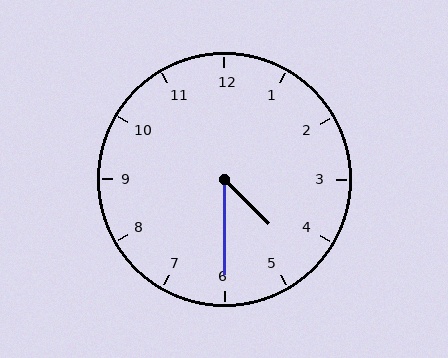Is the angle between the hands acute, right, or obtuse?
It is acute.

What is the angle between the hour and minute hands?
Approximately 45 degrees.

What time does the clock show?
4:30.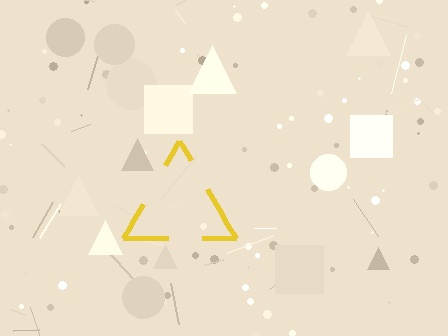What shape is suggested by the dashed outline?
The dashed outline suggests a triangle.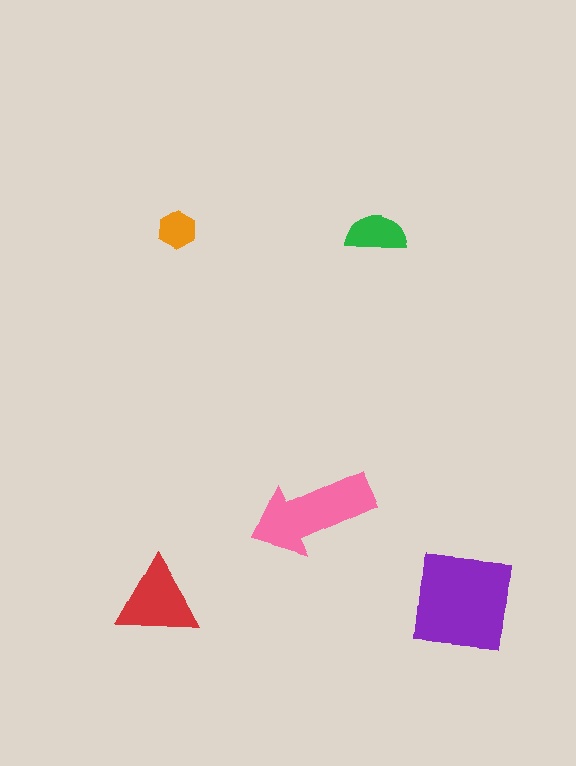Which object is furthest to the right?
The purple square is rightmost.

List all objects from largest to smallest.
The purple square, the pink arrow, the red triangle, the green semicircle, the orange hexagon.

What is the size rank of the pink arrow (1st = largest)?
2nd.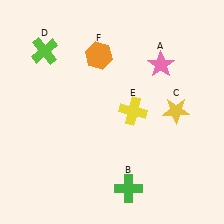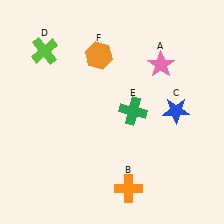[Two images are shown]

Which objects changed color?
B changed from green to orange. C changed from yellow to blue. E changed from yellow to green.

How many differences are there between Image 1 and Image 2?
There are 3 differences between the two images.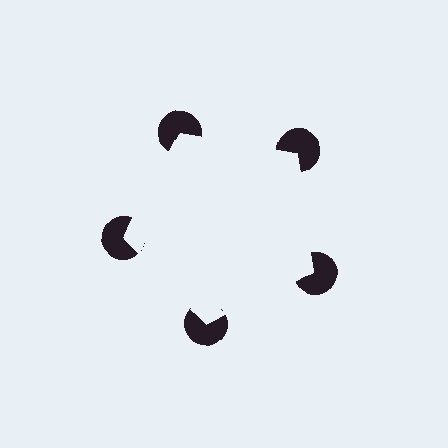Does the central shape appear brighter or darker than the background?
It typically appears slightly brighter than the background, even though no actual brightness change is drawn.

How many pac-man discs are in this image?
There are 5 — one at each vertex of the illusory pentagon.